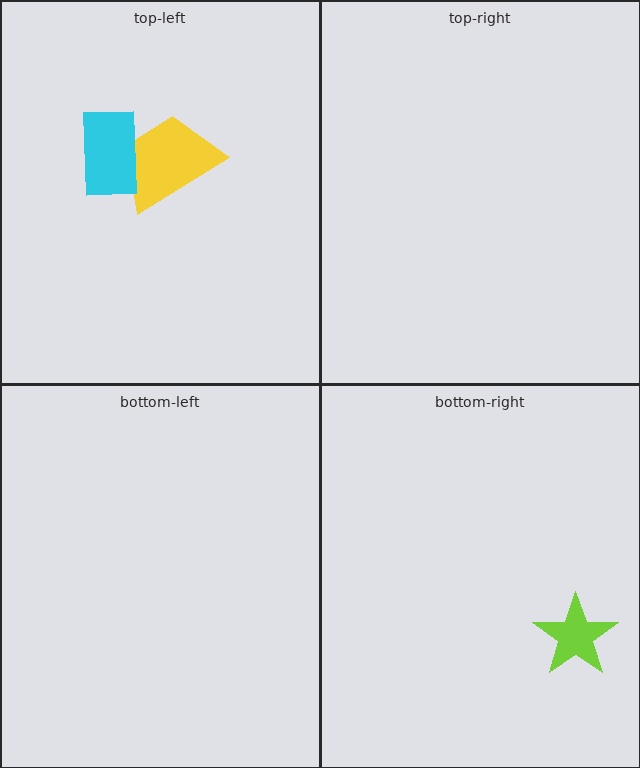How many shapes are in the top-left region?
2.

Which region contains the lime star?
The bottom-right region.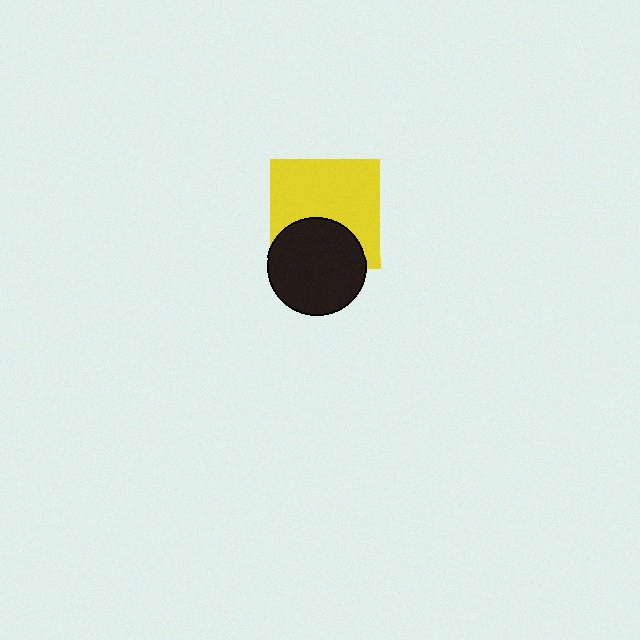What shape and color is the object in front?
The object in front is a black circle.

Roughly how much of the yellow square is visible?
Most of it is visible (roughly 66%).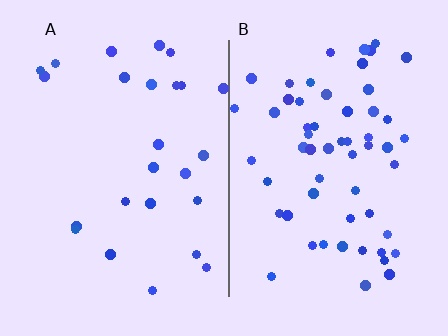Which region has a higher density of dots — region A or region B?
B (the right).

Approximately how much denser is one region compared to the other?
Approximately 2.3× — region B over region A.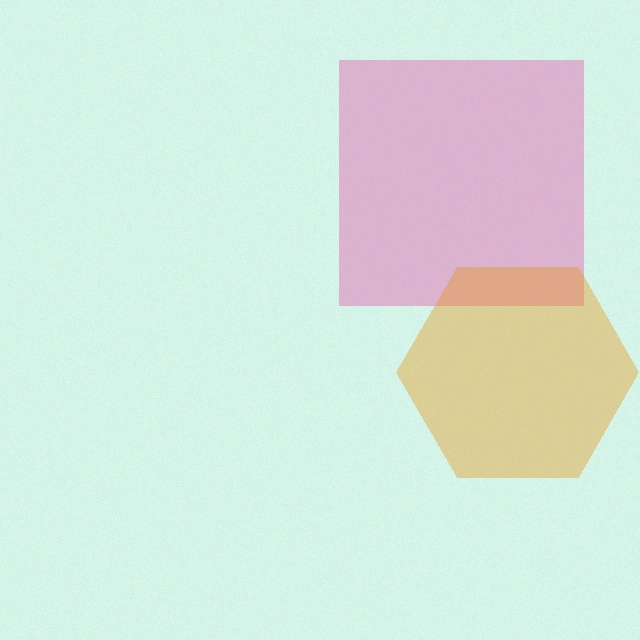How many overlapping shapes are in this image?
There are 2 overlapping shapes in the image.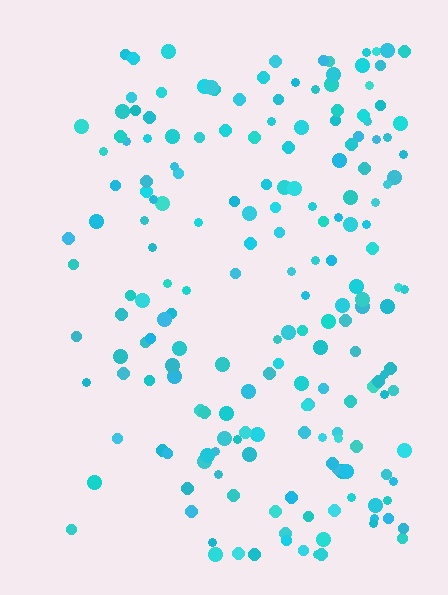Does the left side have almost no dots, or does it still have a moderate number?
Still a moderate number, just noticeably fewer than the right.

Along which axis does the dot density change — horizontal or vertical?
Horizontal.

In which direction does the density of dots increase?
From left to right, with the right side densest.